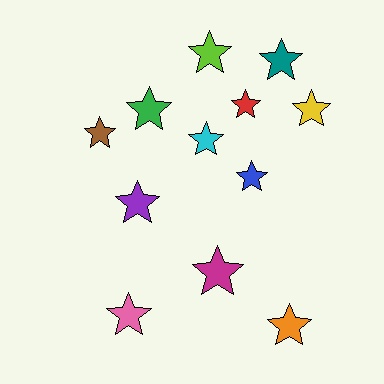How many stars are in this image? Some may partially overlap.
There are 12 stars.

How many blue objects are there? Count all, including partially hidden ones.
There is 1 blue object.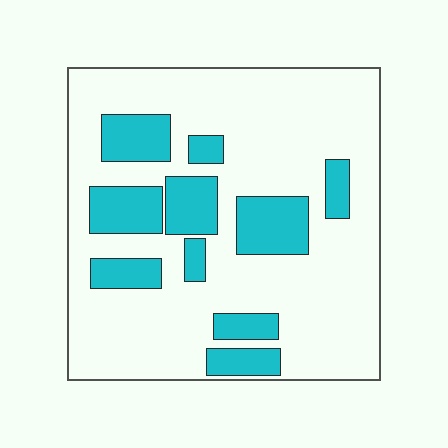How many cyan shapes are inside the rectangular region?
10.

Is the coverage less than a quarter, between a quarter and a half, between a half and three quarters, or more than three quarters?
Less than a quarter.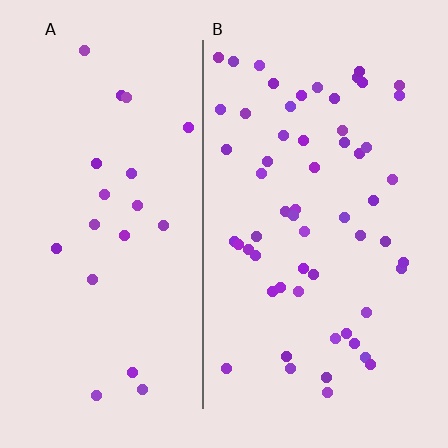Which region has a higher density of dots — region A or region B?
B (the right).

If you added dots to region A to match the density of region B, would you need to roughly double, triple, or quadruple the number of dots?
Approximately triple.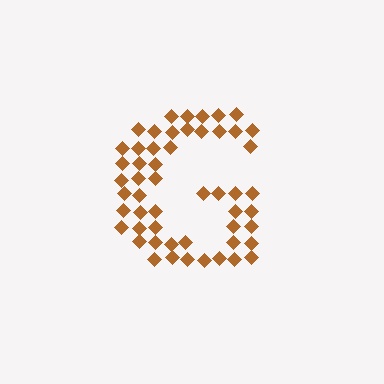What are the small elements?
The small elements are diamonds.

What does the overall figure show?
The overall figure shows the letter G.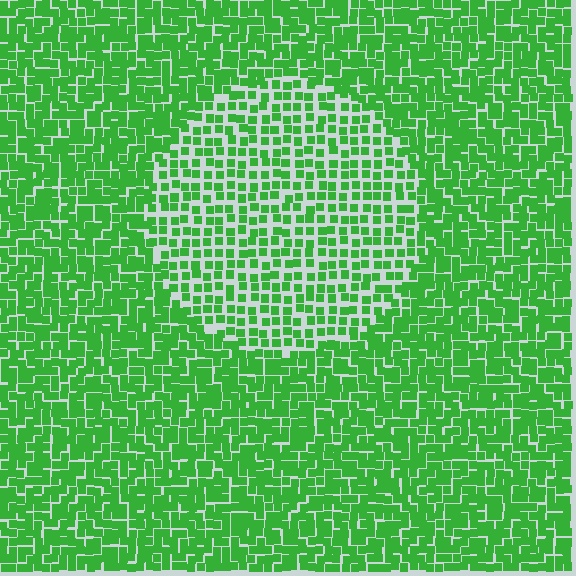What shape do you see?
I see a circle.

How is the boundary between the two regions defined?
The boundary is defined by a change in element density (approximately 1.7x ratio). All elements are the same color, size, and shape.